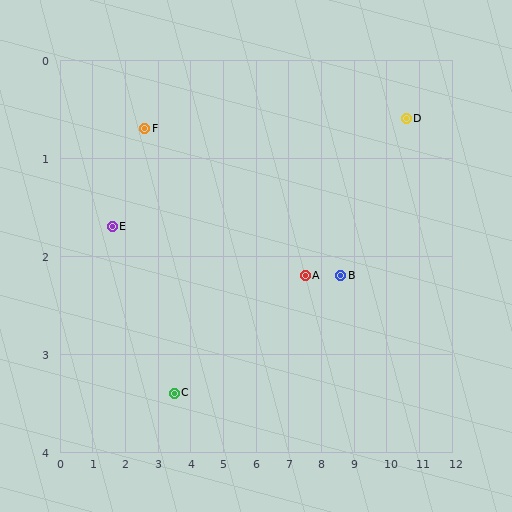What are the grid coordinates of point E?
Point E is at approximately (1.6, 1.7).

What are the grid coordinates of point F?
Point F is at approximately (2.6, 0.7).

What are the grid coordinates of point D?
Point D is at approximately (10.6, 0.6).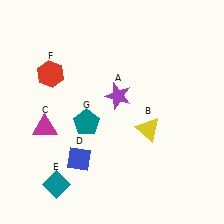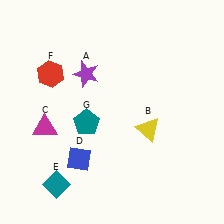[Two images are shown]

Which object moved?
The purple star (A) moved left.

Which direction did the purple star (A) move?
The purple star (A) moved left.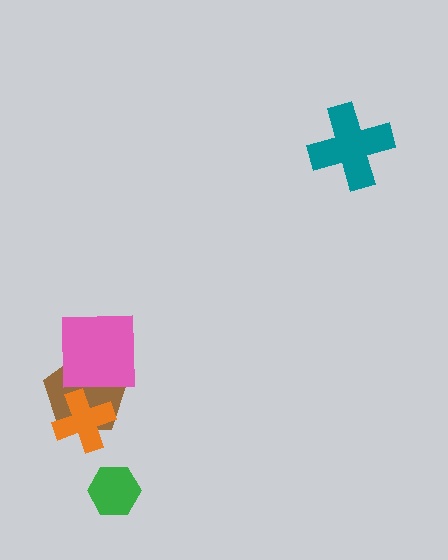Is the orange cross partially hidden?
Yes, it is partially covered by another shape.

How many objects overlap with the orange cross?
2 objects overlap with the orange cross.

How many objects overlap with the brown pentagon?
2 objects overlap with the brown pentagon.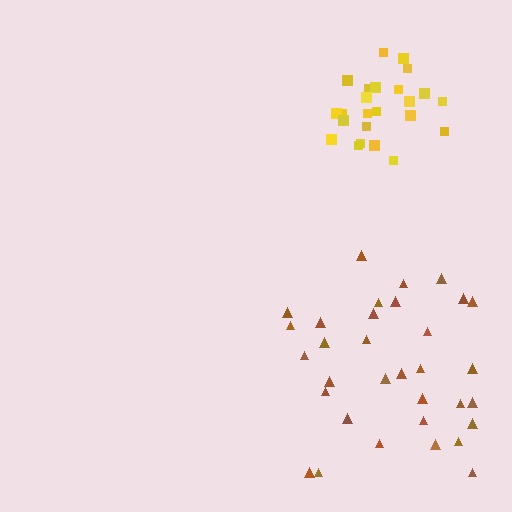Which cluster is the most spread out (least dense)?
Brown.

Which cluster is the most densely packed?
Yellow.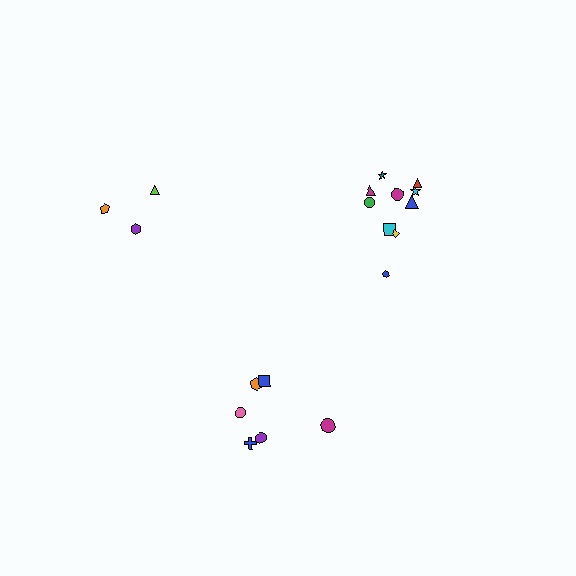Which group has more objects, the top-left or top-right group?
The top-right group.